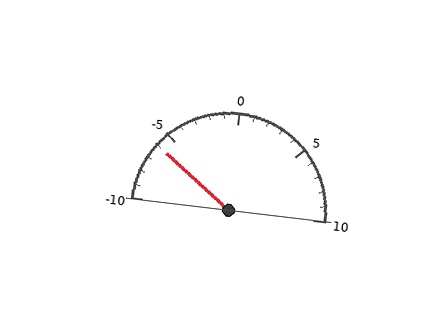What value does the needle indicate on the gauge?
The needle indicates approximately -6.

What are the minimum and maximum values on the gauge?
The gauge ranges from -10 to 10.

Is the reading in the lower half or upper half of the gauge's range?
The reading is in the lower half of the range (-10 to 10).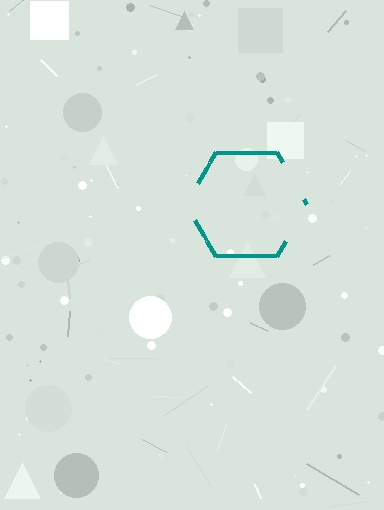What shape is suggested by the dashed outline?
The dashed outline suggests a hexagon.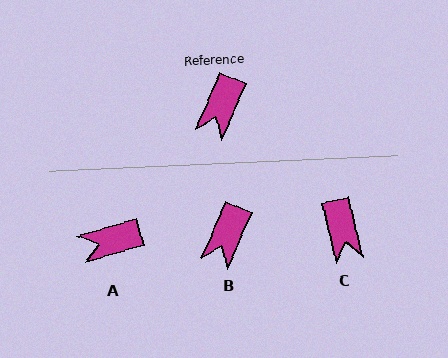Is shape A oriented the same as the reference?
No, it is off by about 50 degrees.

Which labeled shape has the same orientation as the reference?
B.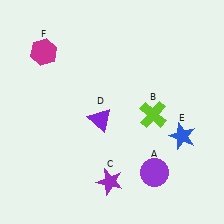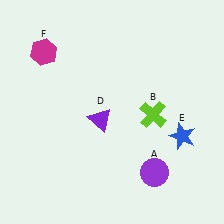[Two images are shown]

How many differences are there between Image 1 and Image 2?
There is 1 difference between the two images.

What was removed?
The purple star (C) was removed in Image 2.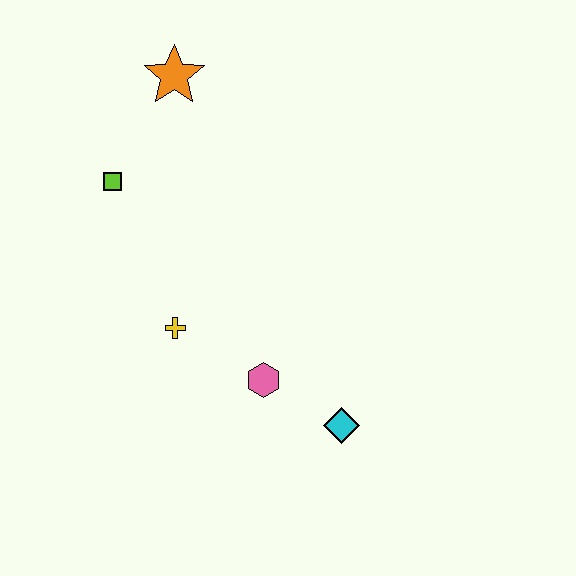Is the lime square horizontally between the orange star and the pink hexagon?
No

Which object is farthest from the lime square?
The cyan diamond is farthest from the lime square.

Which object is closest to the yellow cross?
The pink hexagon is closest to the yellow cross.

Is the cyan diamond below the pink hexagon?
Yes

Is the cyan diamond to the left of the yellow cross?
No